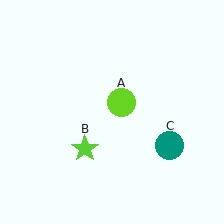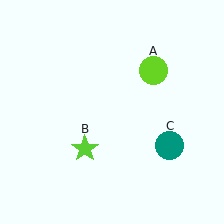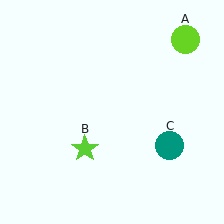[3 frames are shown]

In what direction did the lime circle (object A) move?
The lime circle (object A) moved up and to the right.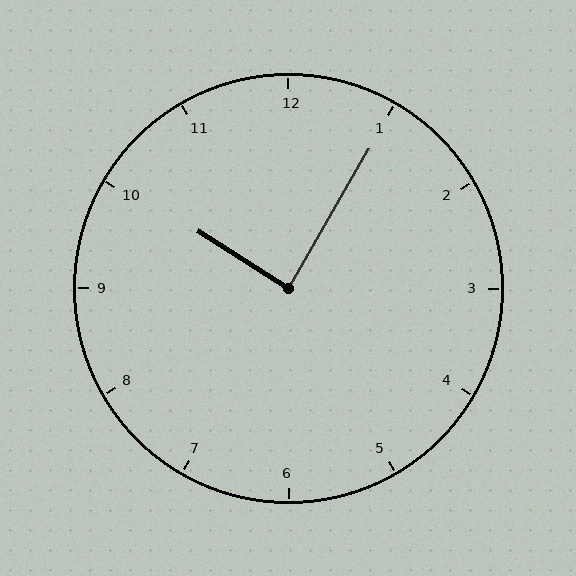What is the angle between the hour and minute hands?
Approximately 88 degrees.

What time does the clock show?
10:05.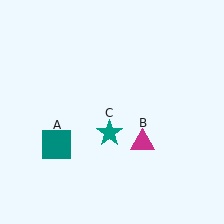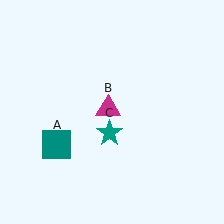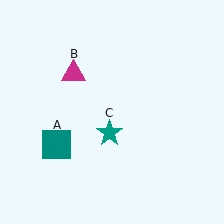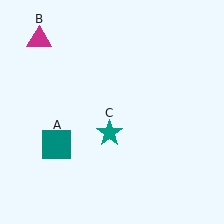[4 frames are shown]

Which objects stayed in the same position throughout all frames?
Teal square (object A) and teal star (object C) remained stationary.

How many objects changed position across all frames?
1 object changed position: magenta triangle (object B).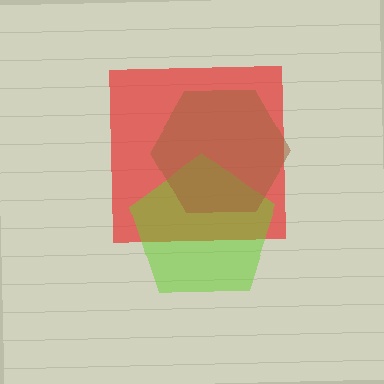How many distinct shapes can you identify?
There are 3 distinct shapes: a red square, a lime pentagon, a brown hexagon.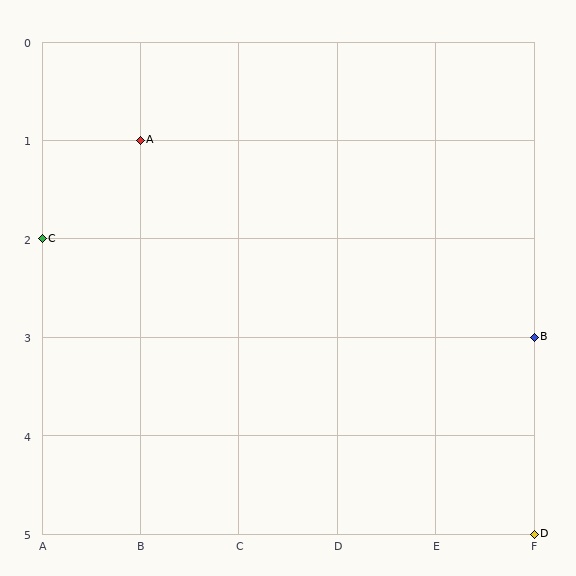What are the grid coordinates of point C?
Point C is at grid coordinates (A, 2).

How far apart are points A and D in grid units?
Points A and D are 4 columns and 4 rows apart (about 5.7 grid units diagonally).